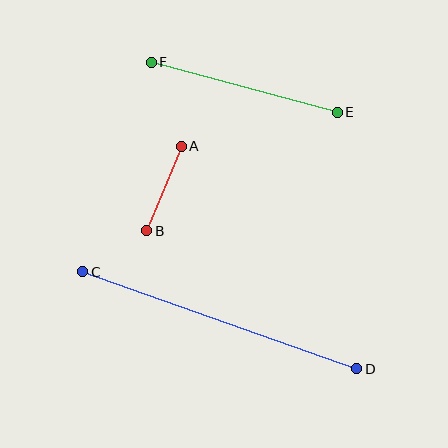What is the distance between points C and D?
The distance is approximately 290 pixels.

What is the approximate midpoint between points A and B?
The midpoint is at approximately (164, 188) pixels.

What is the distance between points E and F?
The distance is approximately 193 pixels.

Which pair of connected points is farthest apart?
Points C and D are farthest apart.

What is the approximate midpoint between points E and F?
The midpoint is at approximately (244, 87) pixels.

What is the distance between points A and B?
The distance is approximately 91 pixels.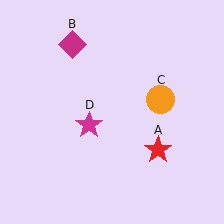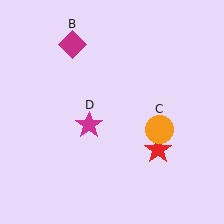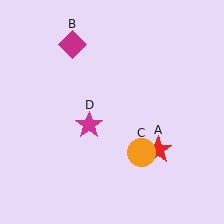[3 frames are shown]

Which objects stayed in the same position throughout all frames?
Red star (object A) and magenta diamond (object B) and magenta star (object D) remained stationary.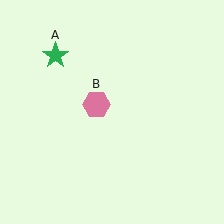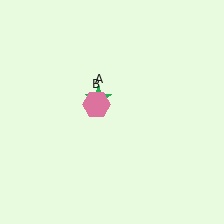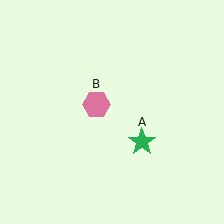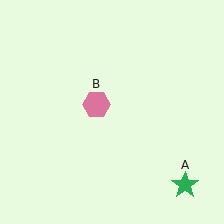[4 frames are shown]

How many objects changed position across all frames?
1 object changed position: green star (object A).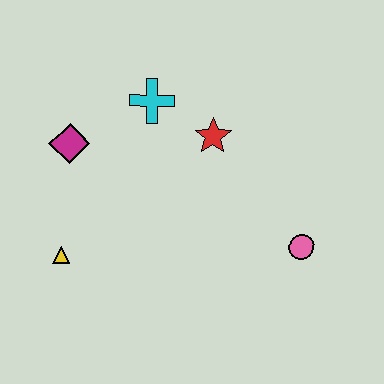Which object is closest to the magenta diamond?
The cyan cross is closest to the magenta diamond.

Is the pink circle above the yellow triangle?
Yes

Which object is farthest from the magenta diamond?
The pink circle is farthest from the magenta diamond.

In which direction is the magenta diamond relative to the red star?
The magenta diamond is to the left of the red star.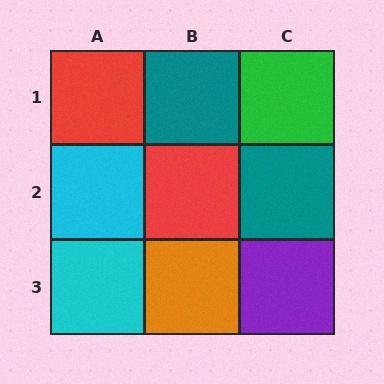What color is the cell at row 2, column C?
Teal.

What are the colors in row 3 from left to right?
Cyan, orange, purple.